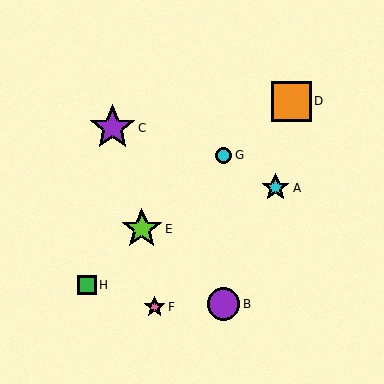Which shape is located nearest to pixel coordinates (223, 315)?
The purple circle (labeled B) at (223, 304) is nearest to that location.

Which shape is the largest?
The purple star (labeled C) is the largest.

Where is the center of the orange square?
The center of the orange square is at (291, 101).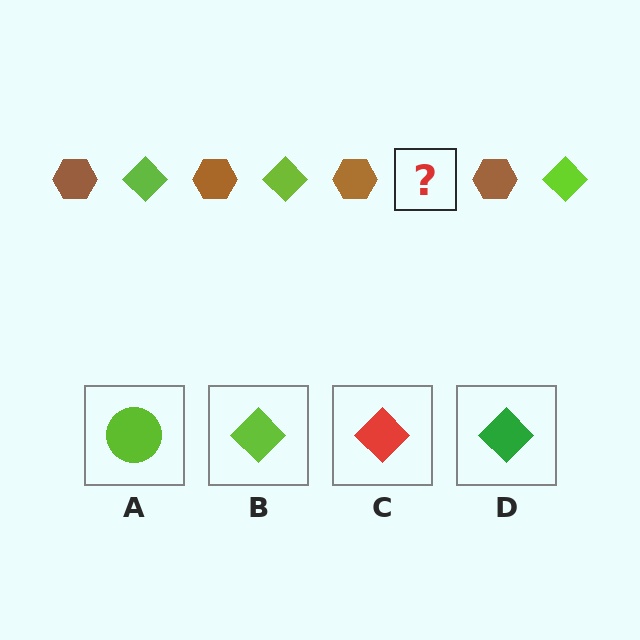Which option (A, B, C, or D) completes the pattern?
B.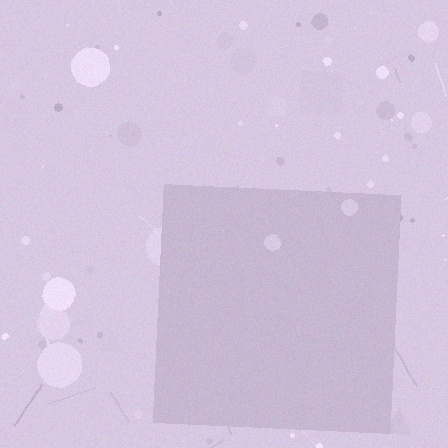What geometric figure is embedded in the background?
A square is embedded in the background.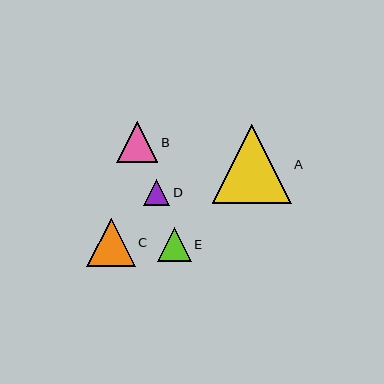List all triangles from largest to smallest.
From largest to smallest: A, C, B, E, D.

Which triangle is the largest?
Triangle A is the largest with a size of approximately 79 pixels.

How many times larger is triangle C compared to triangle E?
Triangle C is approximately 1.4 times the size of triangle E.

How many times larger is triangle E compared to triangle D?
Triangle E is approximately 1.3 times the size of triangle D.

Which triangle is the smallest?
Triangle D is the smallest with a size of approximately 27 pixels.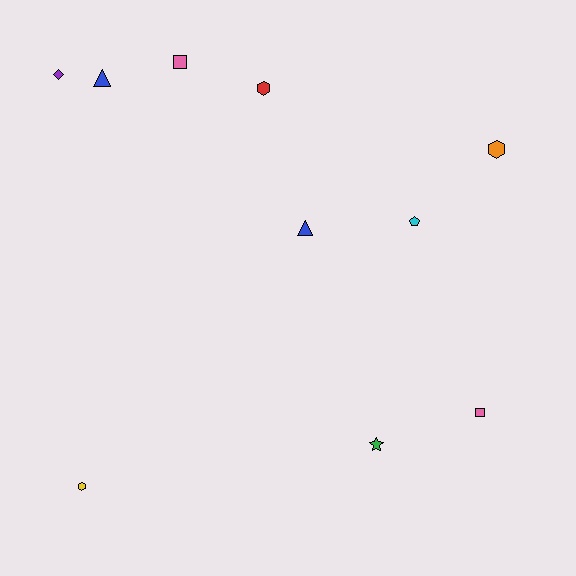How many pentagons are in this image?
There is 1 pentagon.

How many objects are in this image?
There are 10 objects.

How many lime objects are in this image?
There are no lime objects.